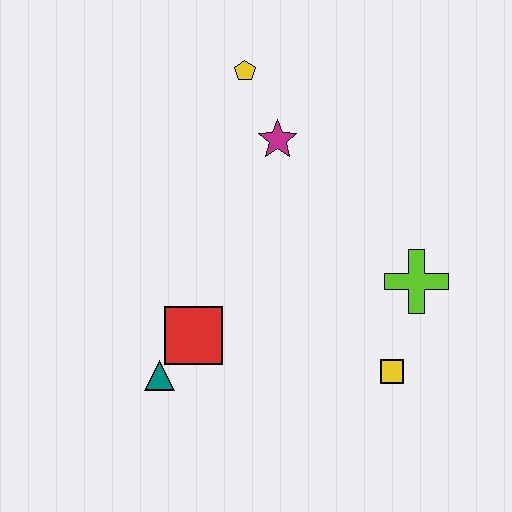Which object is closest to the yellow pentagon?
The magenta star is closest to the yellow pentagon.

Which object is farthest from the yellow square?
The yellow pentagon is farthest from the yellow square.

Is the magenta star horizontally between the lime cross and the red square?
Yes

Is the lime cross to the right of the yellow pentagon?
Yes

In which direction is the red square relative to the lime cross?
The red square is to the left of the lime cross.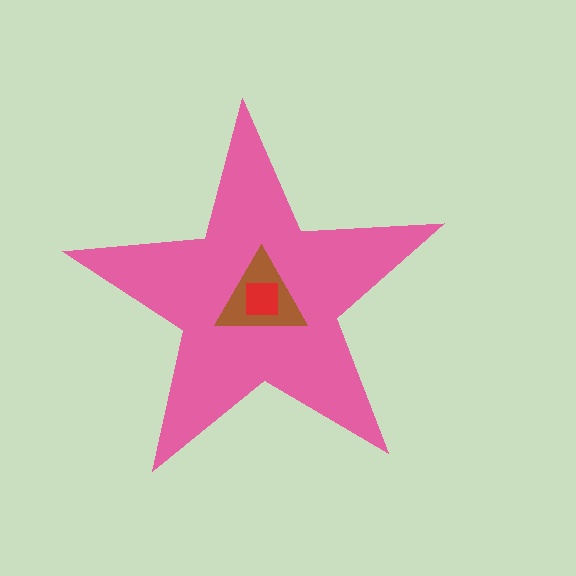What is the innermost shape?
The red square.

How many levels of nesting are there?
3.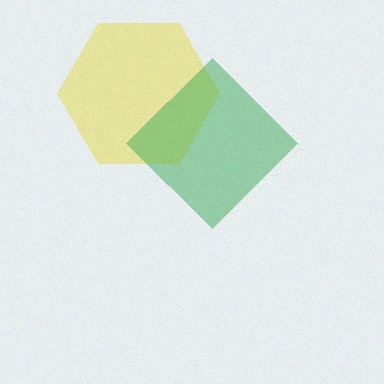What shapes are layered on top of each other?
The layered shapes are: a yellow hexagon, a green diamond.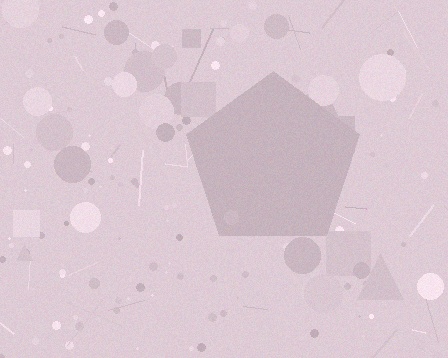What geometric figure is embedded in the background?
A pentagon is embedded in the background.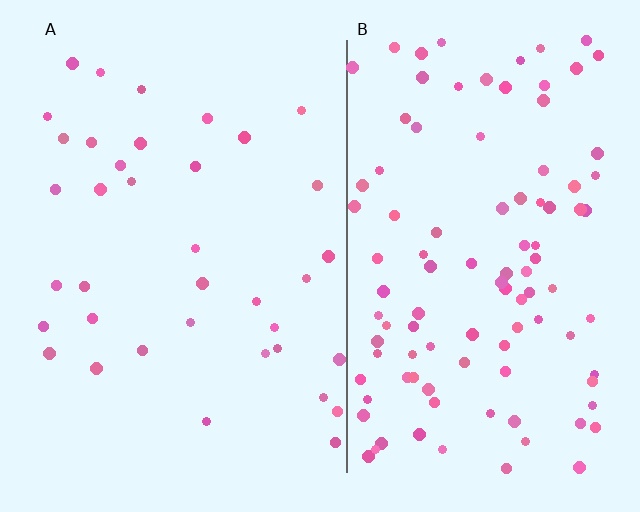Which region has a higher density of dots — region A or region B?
B (the right).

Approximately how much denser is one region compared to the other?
Approximately 2.8× — region B over region A.